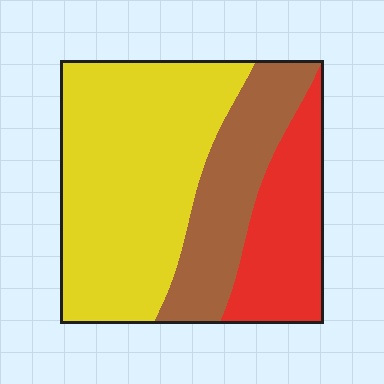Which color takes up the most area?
Yellow, at roughly 55%.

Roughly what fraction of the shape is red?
Red takes up about one fifth (1/5) of the shape.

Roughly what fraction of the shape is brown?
Brown covers 24% of the shape.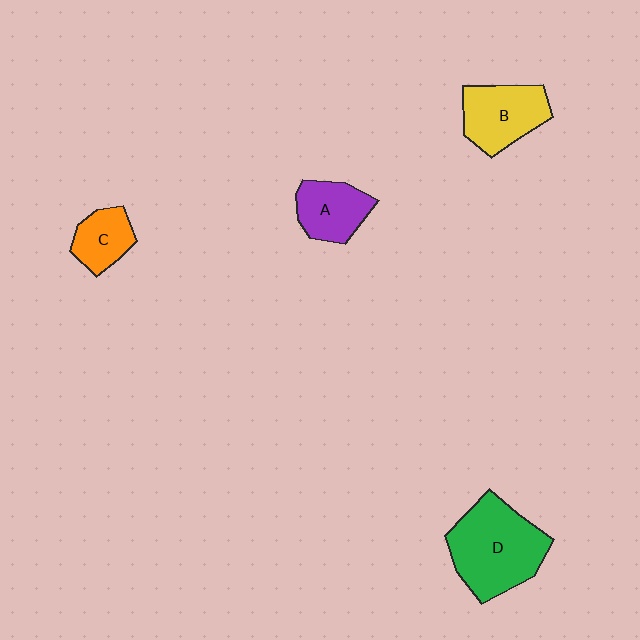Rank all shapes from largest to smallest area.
From largest to smallest: D (green), B (yellow), A (purple), C (orange).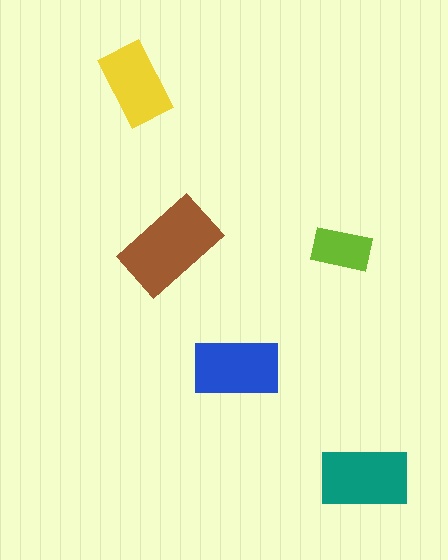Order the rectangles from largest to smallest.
the brown one, the teal one, the blue one, the yellow one, the lime one.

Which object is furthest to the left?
The yellow rectangle is leftmost.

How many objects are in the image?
There are 5 objects in the image.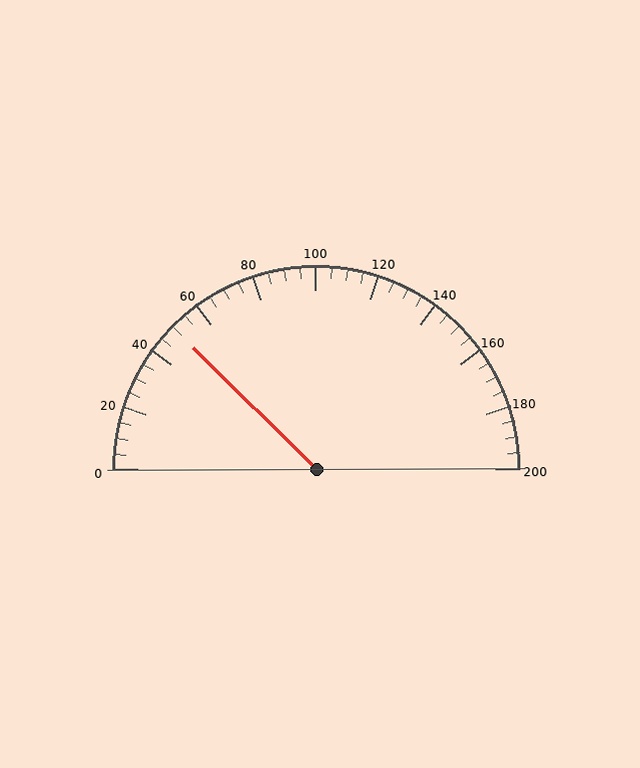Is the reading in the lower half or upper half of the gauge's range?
The reading is in the lower half of the range (0 to 200).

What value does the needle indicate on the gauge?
The needle indicates approximately 50.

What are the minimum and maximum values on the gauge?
The gauge ranges from 0 to 200.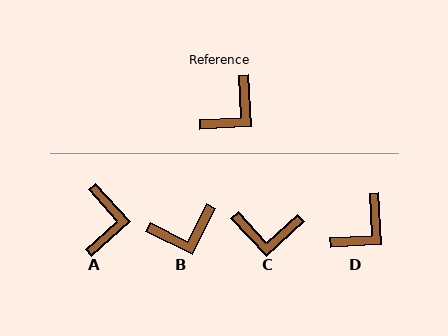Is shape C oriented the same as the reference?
No, it is off by about 50 degrees.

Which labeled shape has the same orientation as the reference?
D.